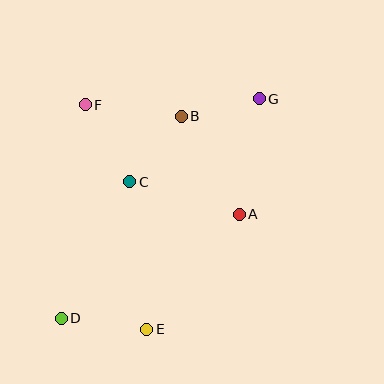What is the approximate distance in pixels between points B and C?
The distance between B and C is approximately 83 pixels.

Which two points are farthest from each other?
Points D and G are farthest from each other.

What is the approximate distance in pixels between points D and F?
The distance between D and F is approximately 215 pixels.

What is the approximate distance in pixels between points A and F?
The distance between A and F is approximately 189 pixels.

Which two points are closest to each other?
Points B and G are closest to each other.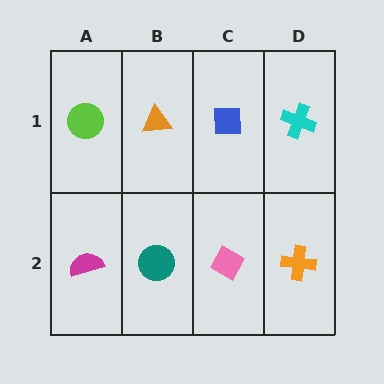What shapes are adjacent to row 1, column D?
An orange cross (row 2, column D), a blue square (row 1, column C).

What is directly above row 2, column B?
An orange triangle.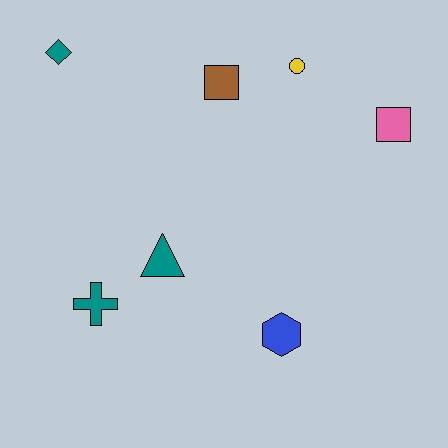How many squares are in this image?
There are 2 squares.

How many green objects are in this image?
There are no green objects.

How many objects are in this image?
There are 7 objects.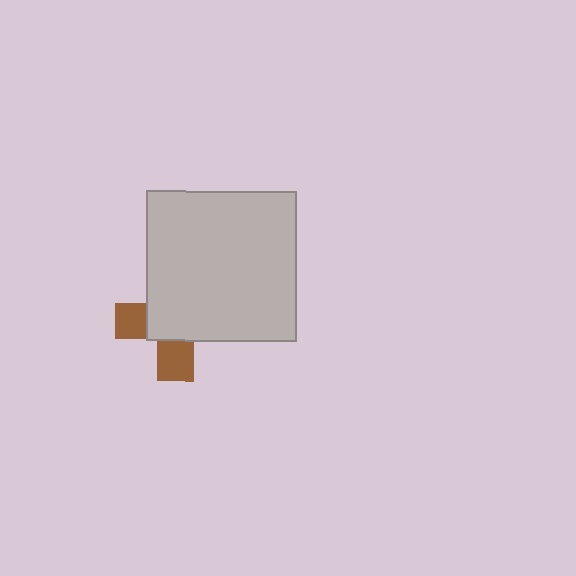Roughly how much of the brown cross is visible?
A small part of it is visible (roughly 34%).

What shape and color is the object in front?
The object in front is a light gray square.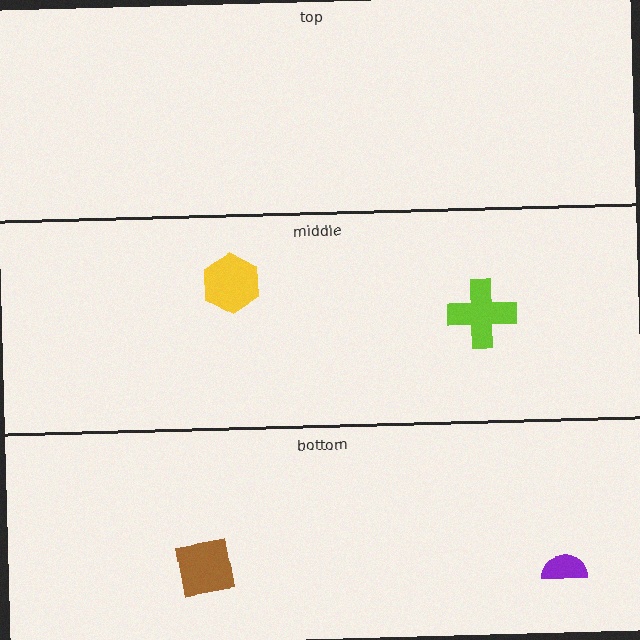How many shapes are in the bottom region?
2.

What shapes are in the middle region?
The yellow hexagon, the lime cross.